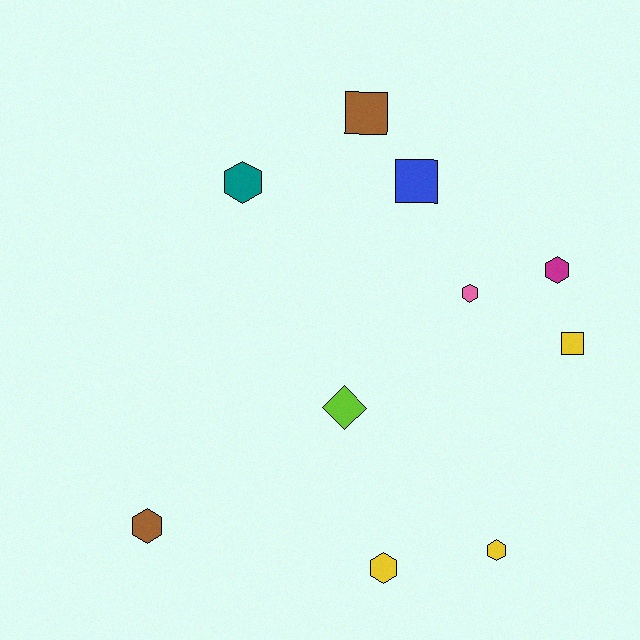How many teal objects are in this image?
There is 1 teal object.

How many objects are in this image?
There are 10 objects.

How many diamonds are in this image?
There is 1 diamond.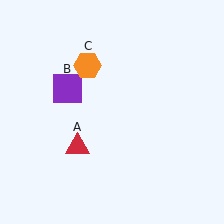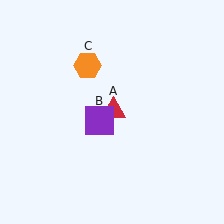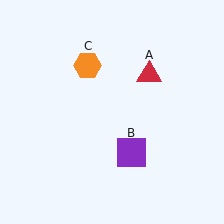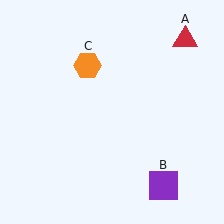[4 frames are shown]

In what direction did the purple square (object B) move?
The purple square (object B) moved down and to the right.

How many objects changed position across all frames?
2 objects changed position: red triangle (object A), purple square (object B).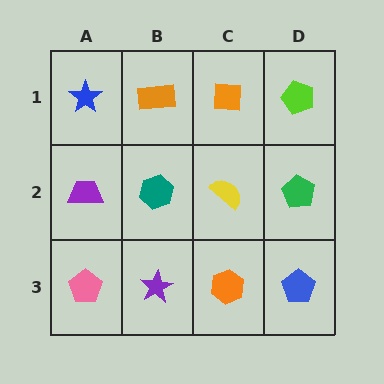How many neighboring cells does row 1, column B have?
3.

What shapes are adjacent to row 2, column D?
A lime pentagon (row 1, column D), a blue pentagon (row 3, column D), a yellow semicircle (row 2, column C).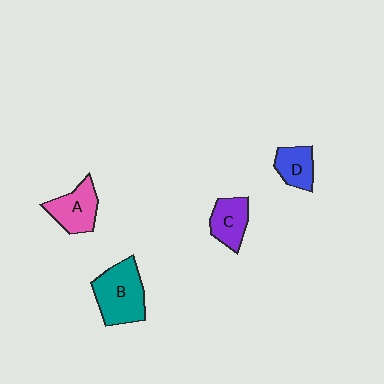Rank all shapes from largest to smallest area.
From largest to smallest: B (teal), A (pink), C (purple), D (blue).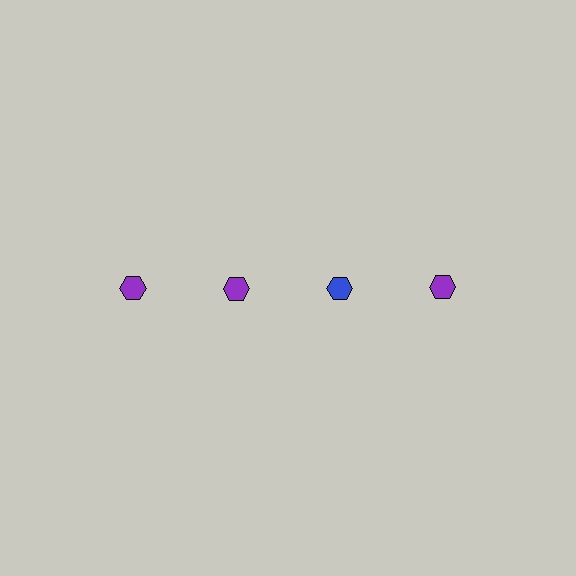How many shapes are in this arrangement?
There are 4 shapes arranged in a grid pattern.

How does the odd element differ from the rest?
It has a different color: blue instead of purple.